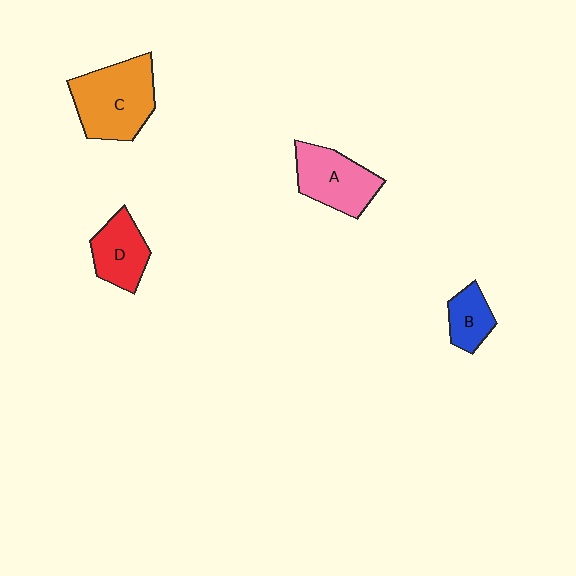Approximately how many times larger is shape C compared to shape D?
Approximately 1.7 times.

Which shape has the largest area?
Shape C (orange).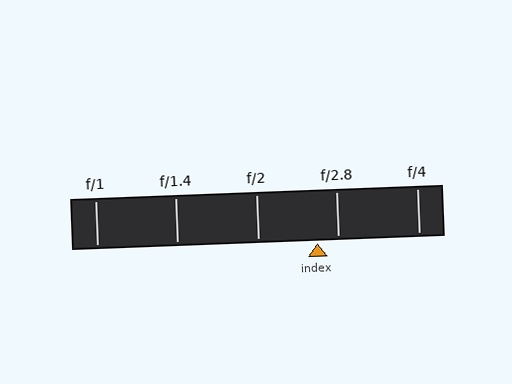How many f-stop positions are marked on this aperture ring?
There are 5 f-stop positions marked.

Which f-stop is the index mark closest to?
The index mark is closest to f/2.8.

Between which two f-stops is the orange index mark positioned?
The index mark is between f/2 and f/2.8.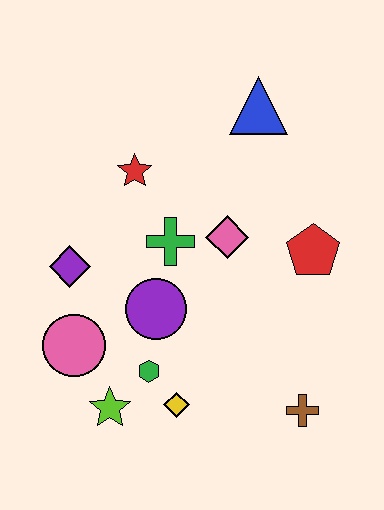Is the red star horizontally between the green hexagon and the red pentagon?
No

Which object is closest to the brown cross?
The yellow diamond is closest to the brown cross.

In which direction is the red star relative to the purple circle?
The red star is above the purple circle.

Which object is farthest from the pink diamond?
The lime star is farthest from the pink diamond.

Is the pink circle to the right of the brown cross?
No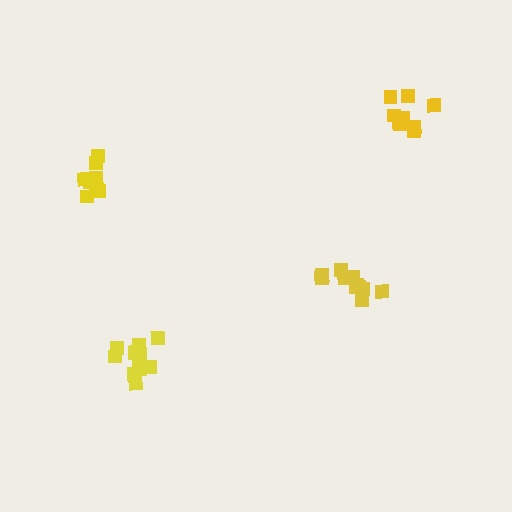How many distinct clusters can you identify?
There are 4 distinct clusters.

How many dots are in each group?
Group 1: 12 dots, Group 2: 8 dots, Group 3: 12 dots, Group 4: 8 dots (40 total).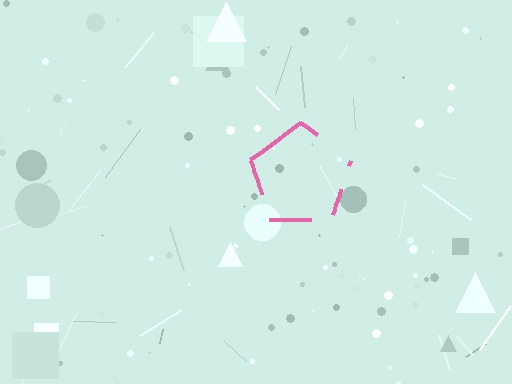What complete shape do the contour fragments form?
The contour fragments form a pentagon.